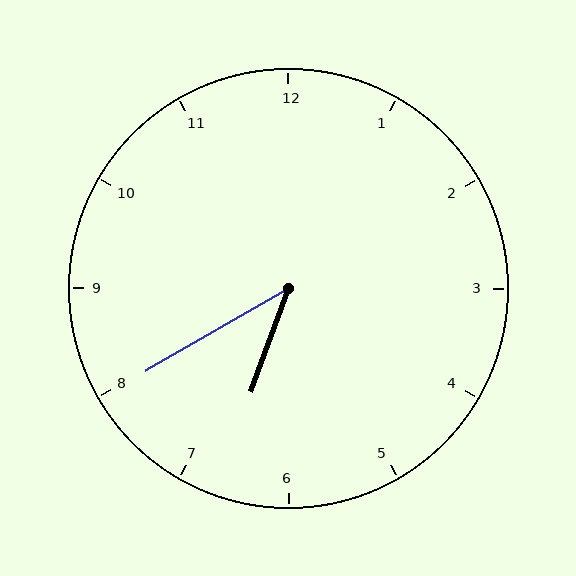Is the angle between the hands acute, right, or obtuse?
It is acute.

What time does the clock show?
6:40.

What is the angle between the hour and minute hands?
Approximately 40 degrees.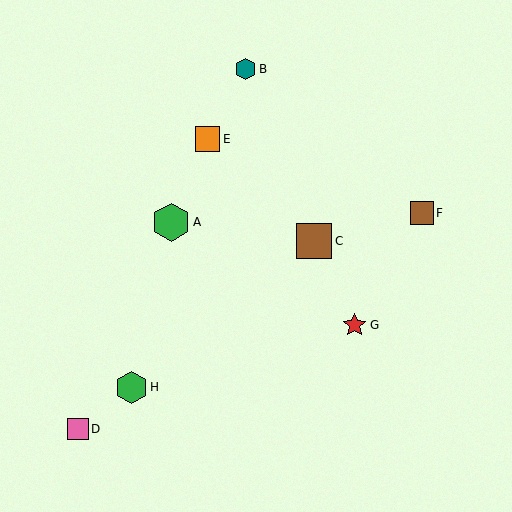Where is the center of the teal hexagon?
The center of the teal hexagon is at (246, 69).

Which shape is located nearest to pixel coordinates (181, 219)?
The green hexagon (labeled A) at (171, 222) is nearest to that location.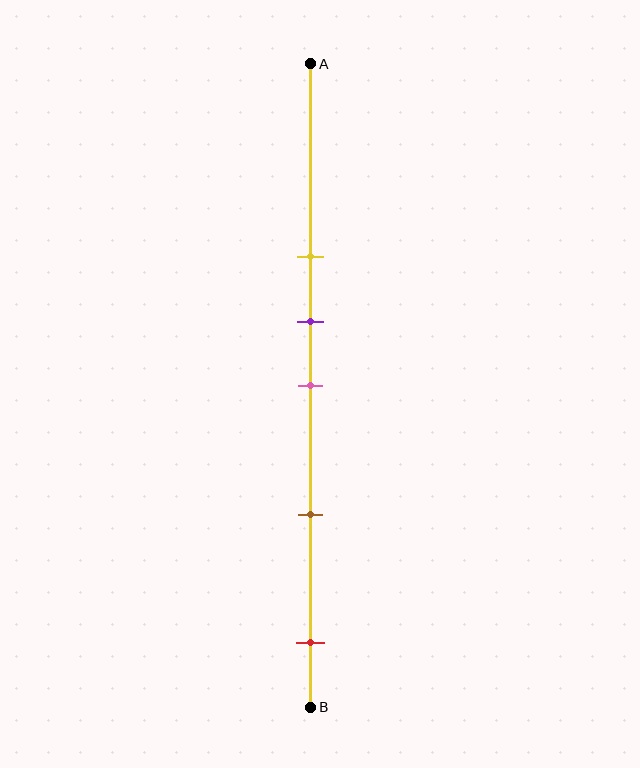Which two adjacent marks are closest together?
The purple and pink marks are the closest adjacent pair.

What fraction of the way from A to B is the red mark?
The red mark is approximately 90% (0.9) of the way from A to B.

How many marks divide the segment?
There are 5 marks dividing the segment.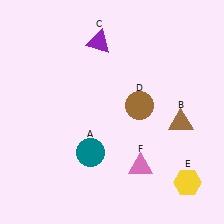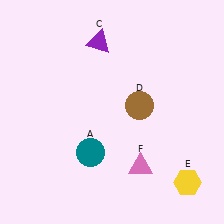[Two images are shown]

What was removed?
The brown triangle (B) was removed in Image 2.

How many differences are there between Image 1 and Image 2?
There is 1 difference between the two images.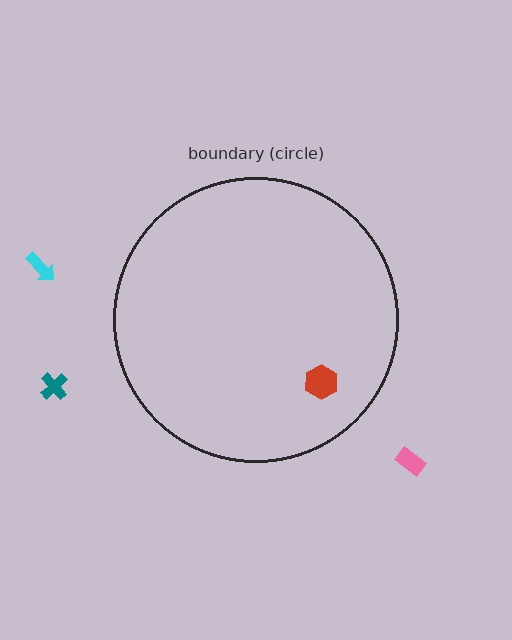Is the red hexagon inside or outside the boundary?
Inside.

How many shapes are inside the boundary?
1 inside, 3 outside.